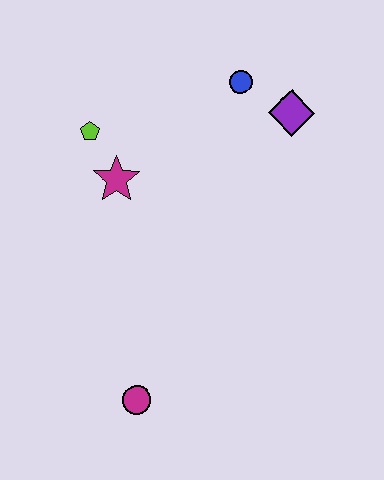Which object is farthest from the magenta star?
The magenta circle is farthest from the magenta star.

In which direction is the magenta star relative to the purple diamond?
The magenta star is to the left of the purple diamond.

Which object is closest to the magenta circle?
The magenta star is closest to the magenta circle.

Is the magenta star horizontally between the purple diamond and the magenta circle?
No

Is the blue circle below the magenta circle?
No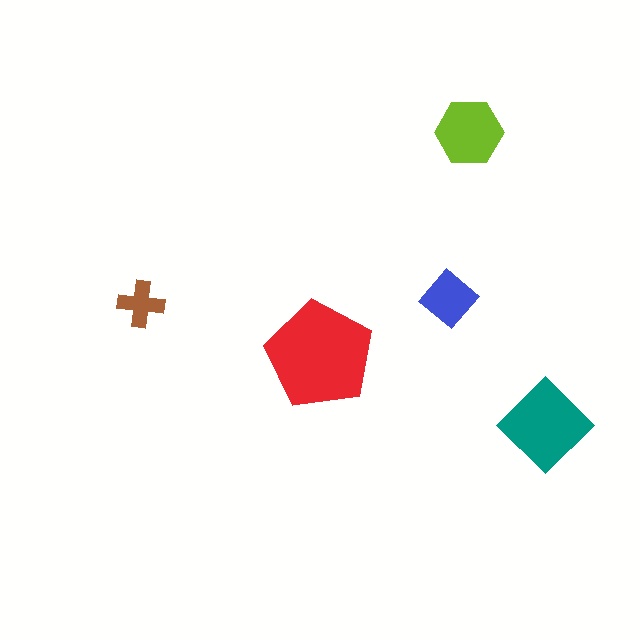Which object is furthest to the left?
The brown cross is leftmost.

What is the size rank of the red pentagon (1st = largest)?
1st.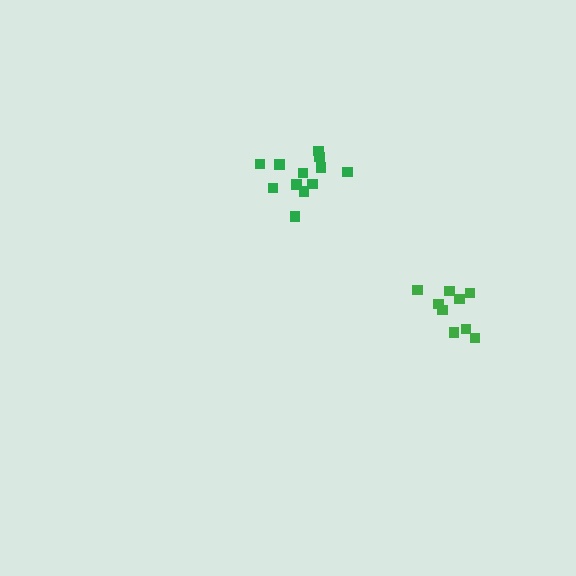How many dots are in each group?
Group 1: 10 dots, Group 2: 12 dots (22 total).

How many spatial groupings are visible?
There are 2 spatial groupings.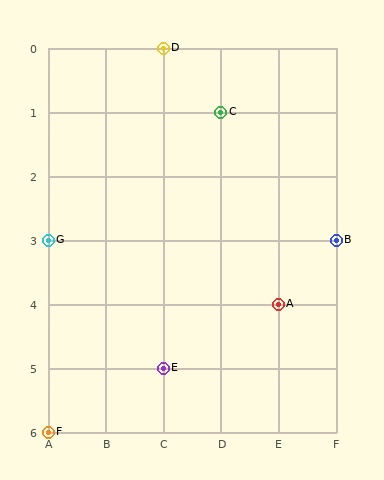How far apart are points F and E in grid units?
Points F and E are 2 columns and 1 row apart (about 2.2 grid units diagonally).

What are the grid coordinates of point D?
Point D is at grid coordinates (C, 0).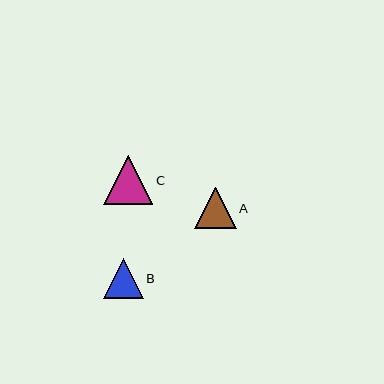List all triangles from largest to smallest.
From largest to smallest: C, A, B.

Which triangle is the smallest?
Triangle B is the smallest with a size of approximately 40 pixels.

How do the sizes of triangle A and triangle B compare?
Triangle A and triangle B are approximately the same size.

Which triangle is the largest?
Triangle C is the largest with a size of approximately 49 pixels.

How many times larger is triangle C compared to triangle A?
Triangle C is approximately 1.2 times the size of triangle A.